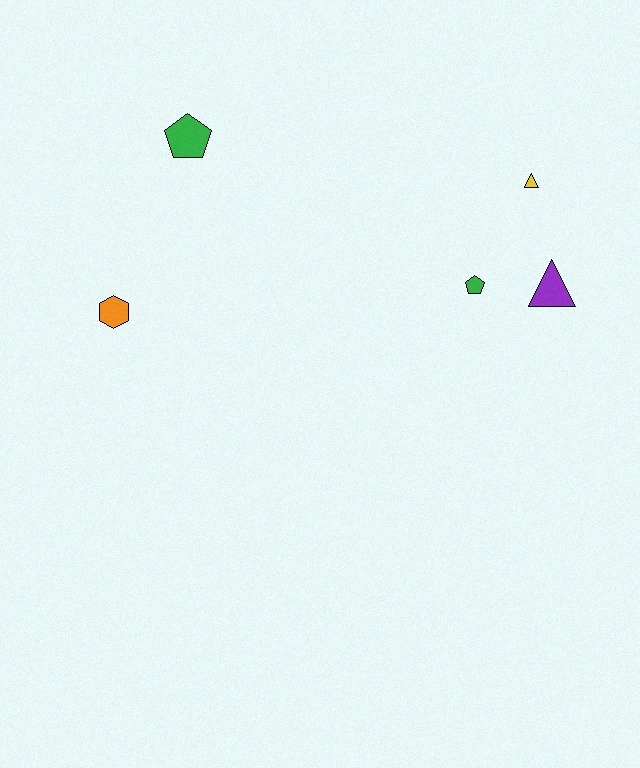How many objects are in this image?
There are 5 objects.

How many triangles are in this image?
There are 2 triangles.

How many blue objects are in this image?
There are no blue objects.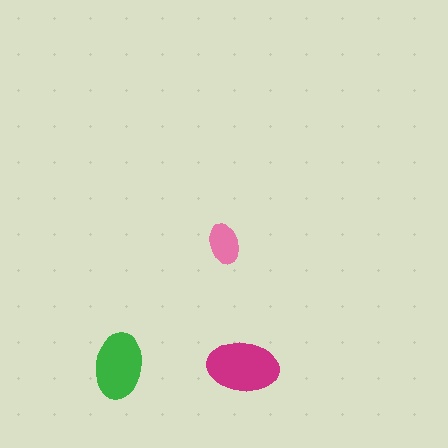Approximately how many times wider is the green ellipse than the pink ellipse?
About 1.5 times wider.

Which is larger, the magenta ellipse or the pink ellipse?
The magenta one.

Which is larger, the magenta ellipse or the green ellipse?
The magenta one.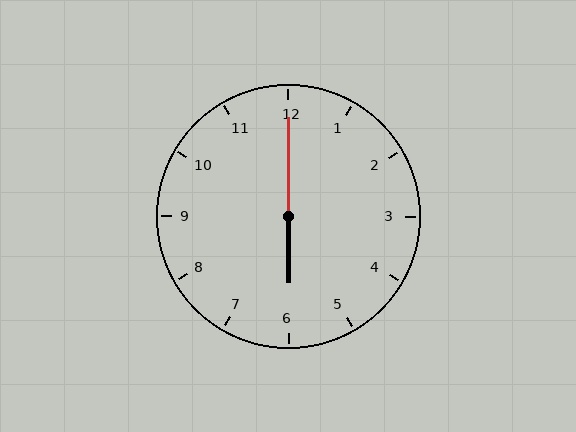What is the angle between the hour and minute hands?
Approximately 180 degrees.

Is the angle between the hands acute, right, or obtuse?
It is obtuse.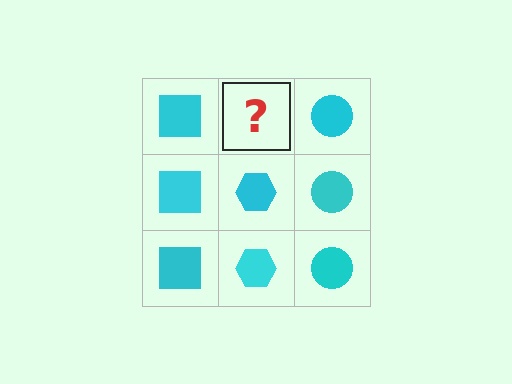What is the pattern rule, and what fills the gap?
The rule is that each column has a consistent shape. The gap should be filled with a cyan hexagon.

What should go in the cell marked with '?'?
The missing cell should contain a cyan hexagon.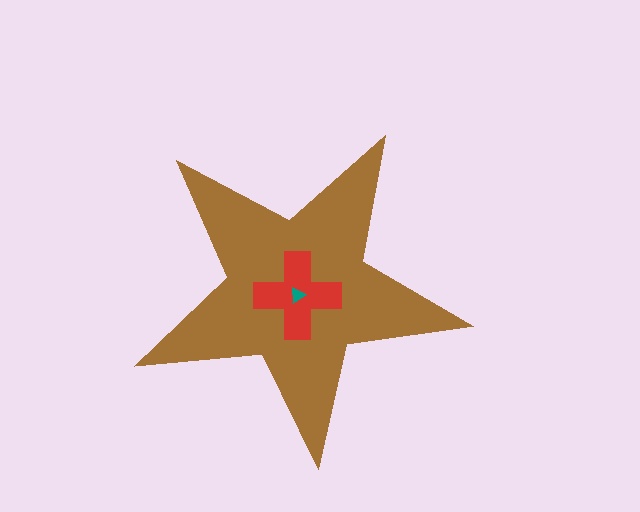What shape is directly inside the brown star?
The red cross.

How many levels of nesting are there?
3.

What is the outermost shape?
The brown star.